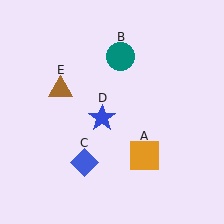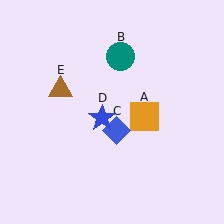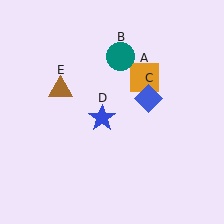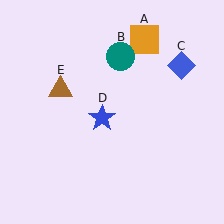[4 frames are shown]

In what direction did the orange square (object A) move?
The orange square (object A) moved up.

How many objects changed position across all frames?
2 objects changed position: orange square (object A), blue diamond (object C).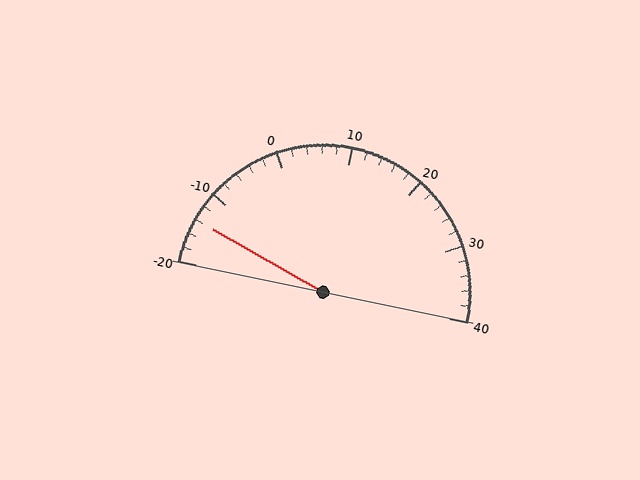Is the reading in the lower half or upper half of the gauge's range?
The reading is in the lower half of the range (-20 to 40).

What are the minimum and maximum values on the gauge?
The gauge ranges from -20 to 40.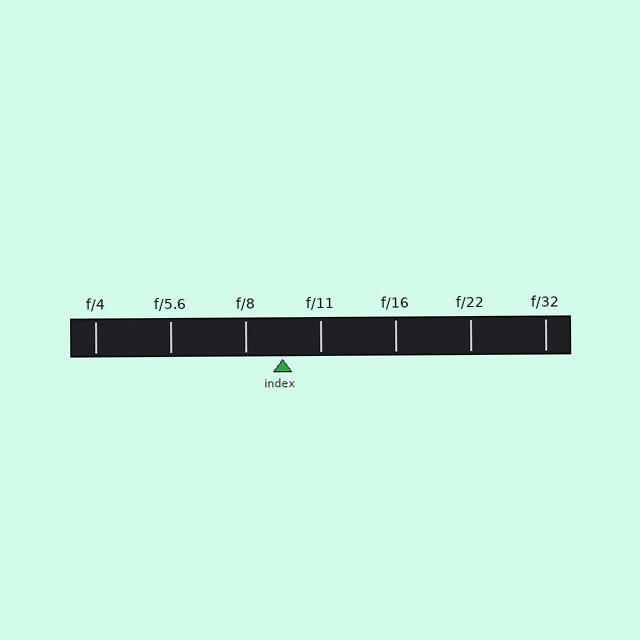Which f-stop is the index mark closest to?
The index mark is closest to f/8.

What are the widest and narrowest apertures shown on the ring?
The widest aperture shown is f/4 and the narrowest is f/32.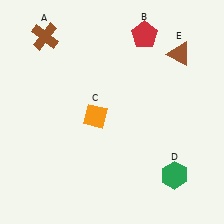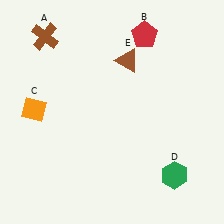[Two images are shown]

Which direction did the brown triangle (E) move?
The brown triangle (E) moved left.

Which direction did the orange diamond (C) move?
The orange diamond (C) moved left.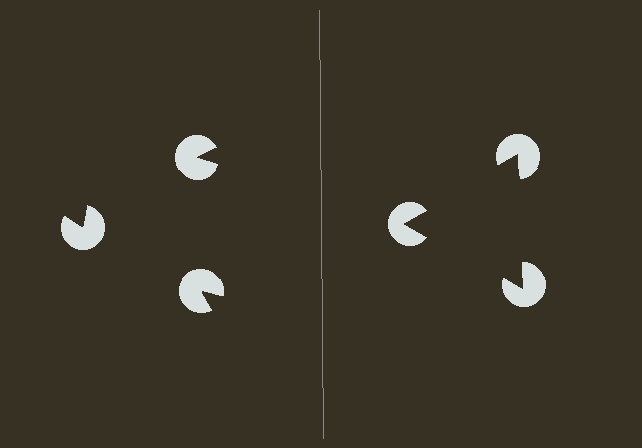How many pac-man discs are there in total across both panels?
6 — 3 on each side.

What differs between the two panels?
The pac-man discs are positioned identically on both sides; only the wedge orientations differ. On the right they align to a triangle; on the left they are misaligned.